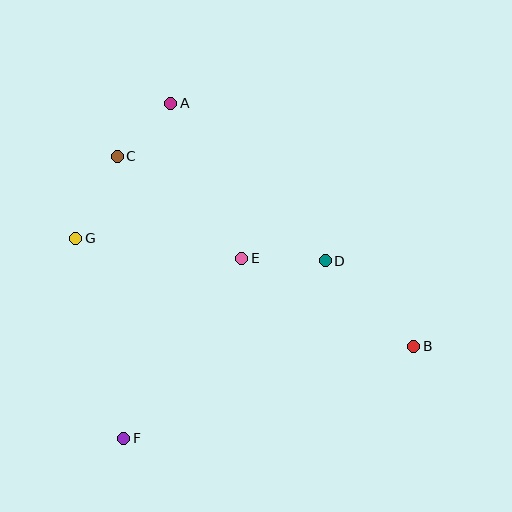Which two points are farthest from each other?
Points B and G are farthest from each other.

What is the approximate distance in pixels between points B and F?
The distance between B and F is approximately 304 pixels.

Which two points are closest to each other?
Points A and C are closest to each other.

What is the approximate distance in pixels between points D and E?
The distance between D and E is approximately 84 pixels.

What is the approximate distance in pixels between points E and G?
The distance between E and G is approximately 167 pixels.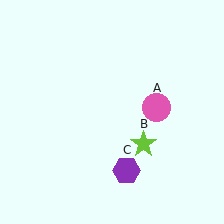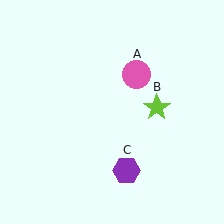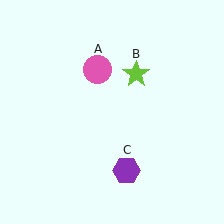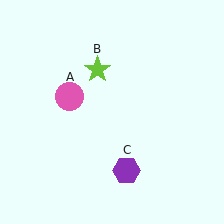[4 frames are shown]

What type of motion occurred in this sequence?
The pink circle (object A), lime star (object B) rotated counterclockwise around the center of the scene.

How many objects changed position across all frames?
2 objects changed position: pink circle (object A), lime star (object B).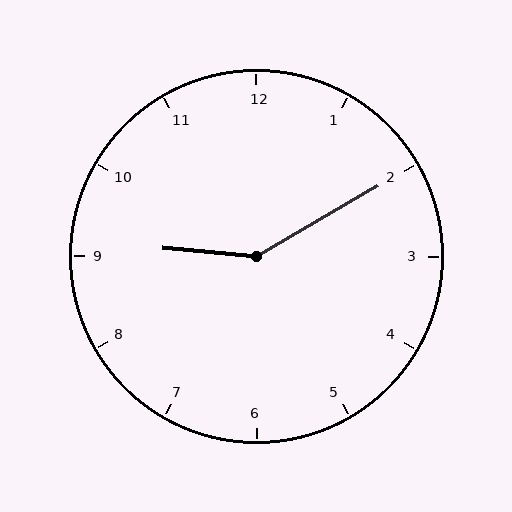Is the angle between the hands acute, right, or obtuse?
It is obtuse.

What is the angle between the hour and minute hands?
Approximately 145 degrees.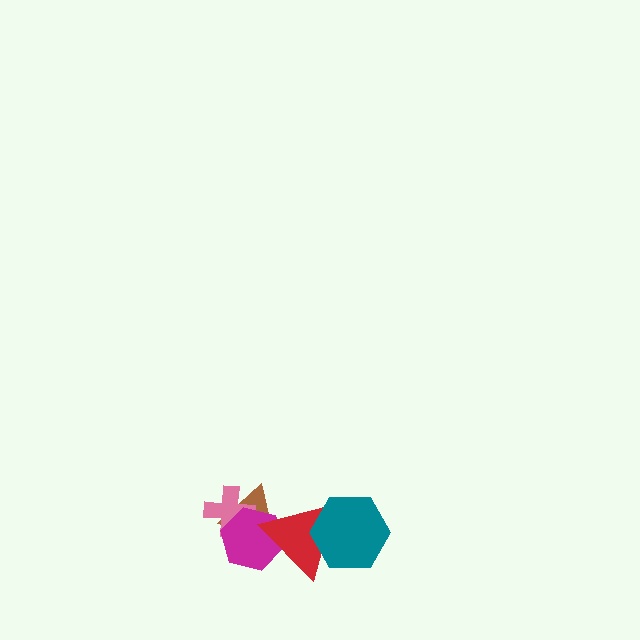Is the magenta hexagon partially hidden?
Yes, it is partially covered by another shape.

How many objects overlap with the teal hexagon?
1 object overlaps with the teal hexagon.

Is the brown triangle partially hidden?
Yes, it is partially covered by another shape.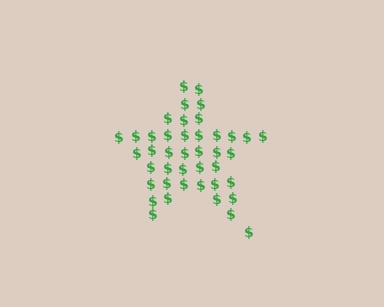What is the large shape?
The large shape is a star.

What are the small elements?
The small elements are dollar signs.